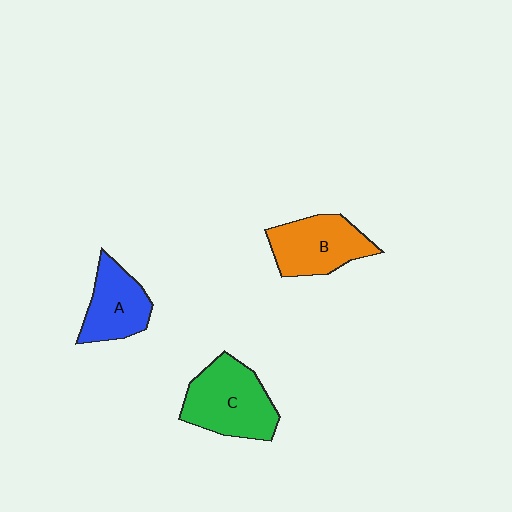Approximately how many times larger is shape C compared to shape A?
Approximately 1.4 times.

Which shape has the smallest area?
Shape A (blue).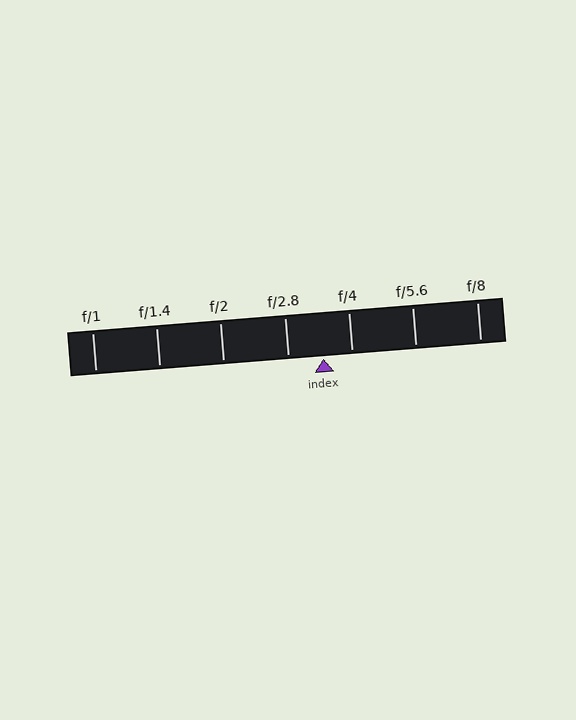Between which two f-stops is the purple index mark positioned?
The index mark is between f/2.8 and f/4.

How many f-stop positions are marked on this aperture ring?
There are 7 f-stop positions marked.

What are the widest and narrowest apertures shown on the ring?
The widest aperture shown is f/1 and the narrowest is f/8.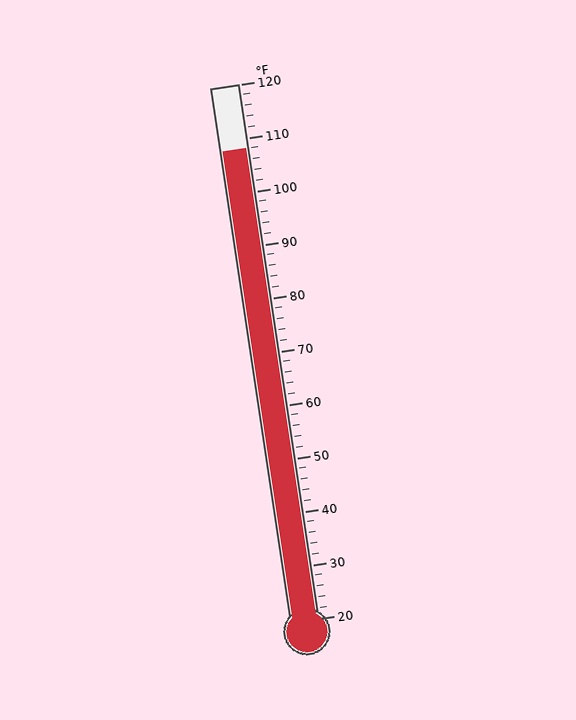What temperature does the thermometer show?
The thermometer shows approximately 108°F.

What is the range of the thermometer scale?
The thermometer scale ranges from 20°F to 120°F.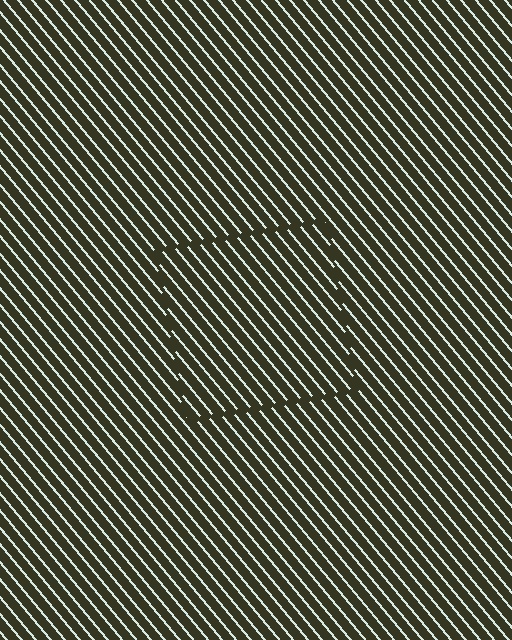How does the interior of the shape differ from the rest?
The interior of the shape contains the same grating, shifted by half a period — the contour is defined by the phase discontinuity where line-ends from the inner and outer gratings abut.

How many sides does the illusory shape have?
4 sides — the line-ends trace a square.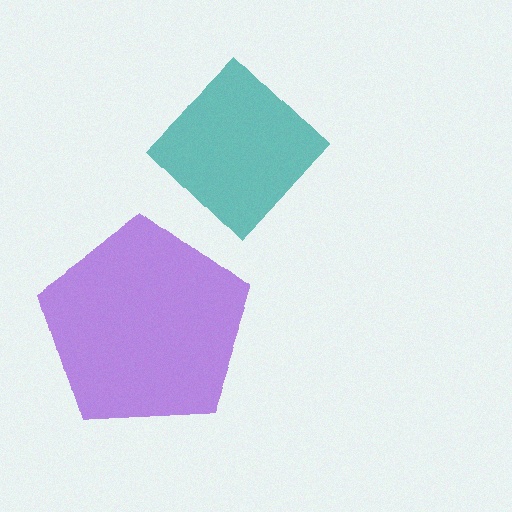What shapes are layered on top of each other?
The layered shapes are: a purple pentagon, a teal diamond.